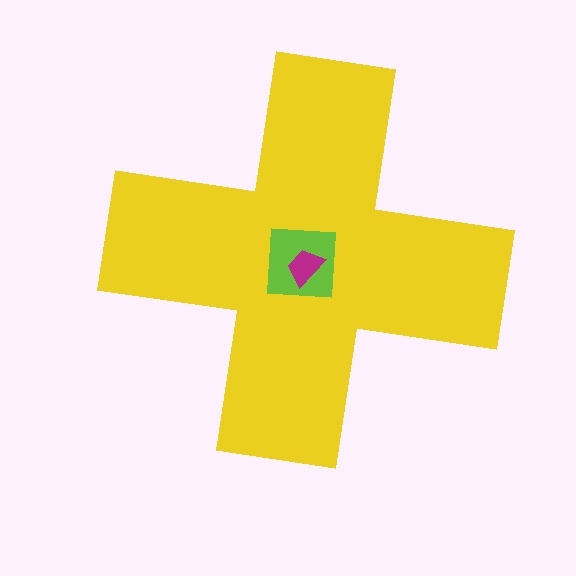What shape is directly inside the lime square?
The magenta trapezoid.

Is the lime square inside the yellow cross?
Yes.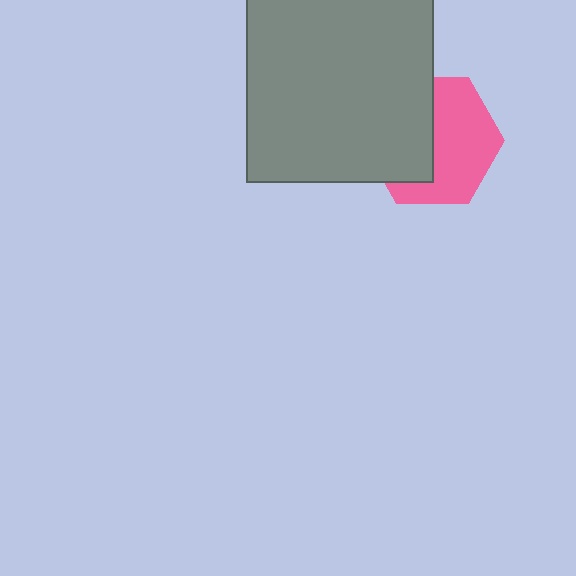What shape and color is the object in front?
The object in front is a gray square.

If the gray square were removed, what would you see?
You would see the complete pink hexagon.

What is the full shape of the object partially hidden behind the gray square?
The partially hidden object is a pink hexagon.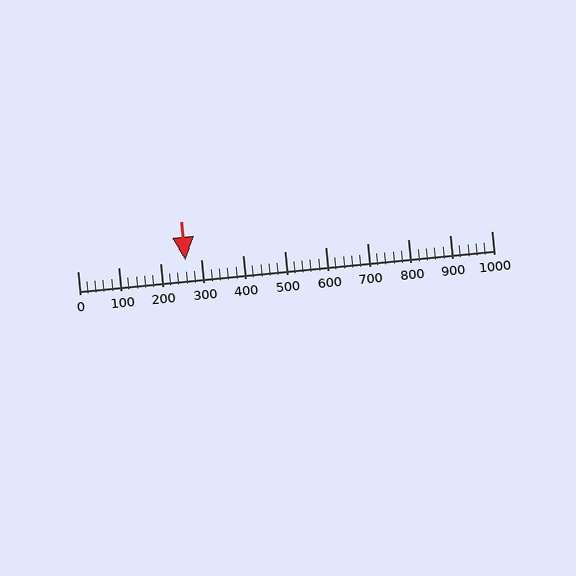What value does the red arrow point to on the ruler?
The red arrow points to approximately 260.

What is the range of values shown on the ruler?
The ruler shows values from 0 to 1000.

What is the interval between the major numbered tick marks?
The major tick marks are spaced 100 units apart.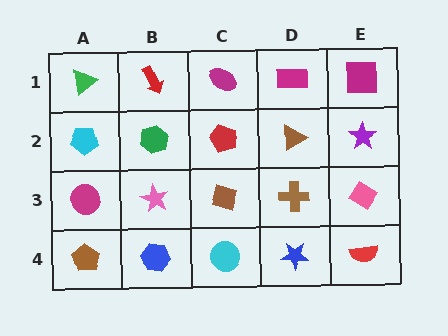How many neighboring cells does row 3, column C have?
4.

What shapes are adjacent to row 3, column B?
A green hexagon (row 2, column B), a blue hexagon (row 4, column B), a magenta circle (row 3, column A), a brown diamond (row 3, column C).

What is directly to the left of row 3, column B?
A magenta circle.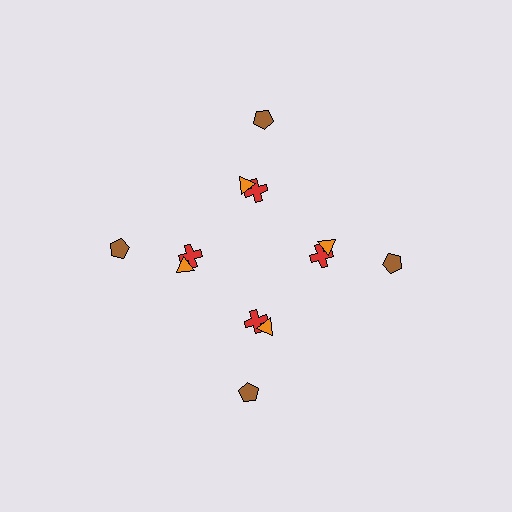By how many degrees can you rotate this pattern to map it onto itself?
The pattern maps onto itself every 90 degrees of rotation.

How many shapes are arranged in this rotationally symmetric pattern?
There are 12 shapes, arranged in 4 groups of 3.